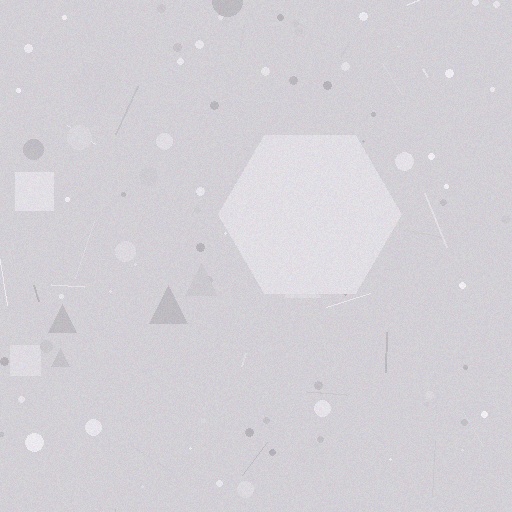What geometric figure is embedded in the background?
A hexagon is embedded in the background.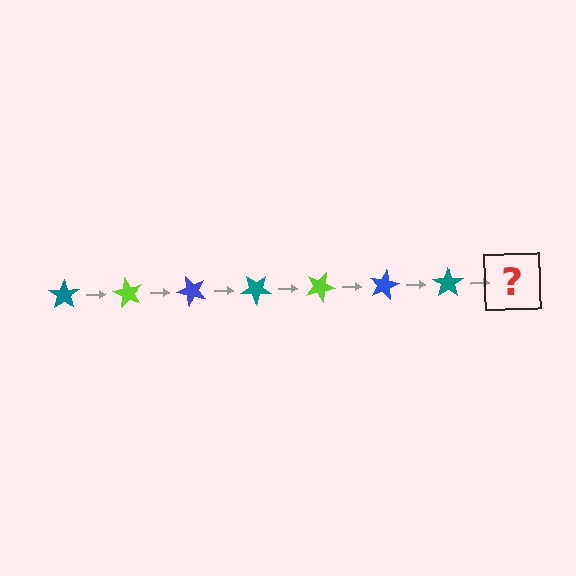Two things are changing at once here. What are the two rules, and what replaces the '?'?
The two rules are that it rotates 60 degrees each step and the color cycles through teal, lime, and blue. The '?' should be a lime star, rotated 420 degrees from the start.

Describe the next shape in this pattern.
It should be a lime star, rotated 420 degrees from the start.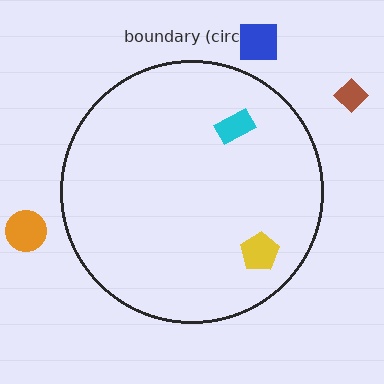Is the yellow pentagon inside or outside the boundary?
Inside.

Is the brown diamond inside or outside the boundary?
Outside.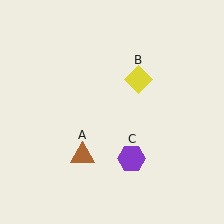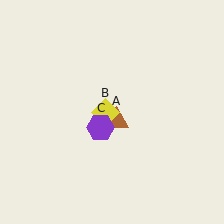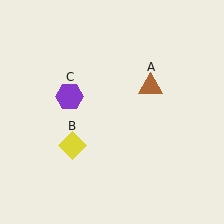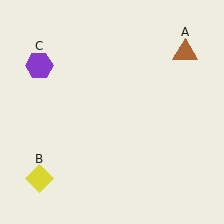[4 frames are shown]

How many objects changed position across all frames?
3 objects changed position: brown triangle (object A), yellow diamond (object B), purple hexagon (object C).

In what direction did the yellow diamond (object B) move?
The yellow diamond (object B) moved down and to the left.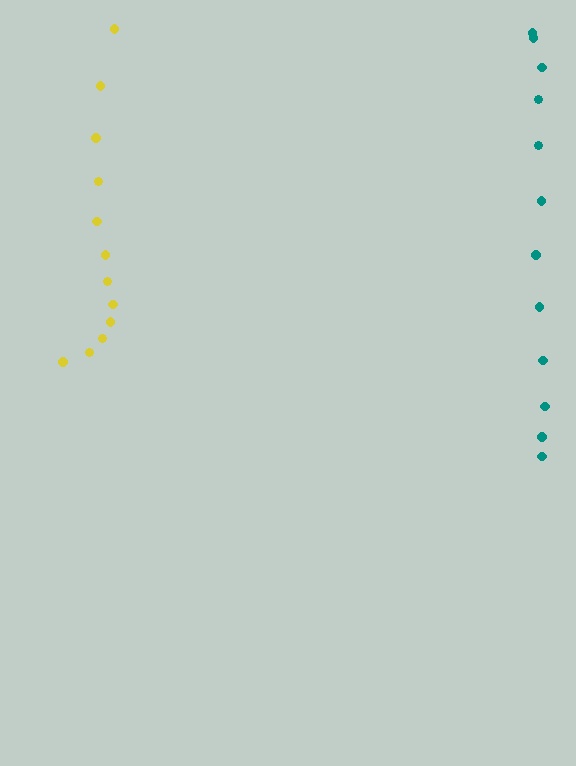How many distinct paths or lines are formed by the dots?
There are 2 distinct paths.